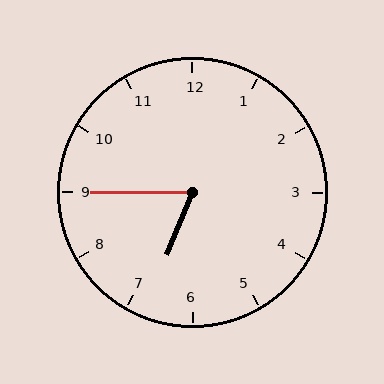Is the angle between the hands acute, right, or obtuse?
It is acute.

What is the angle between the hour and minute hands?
Approximately 68 degrees.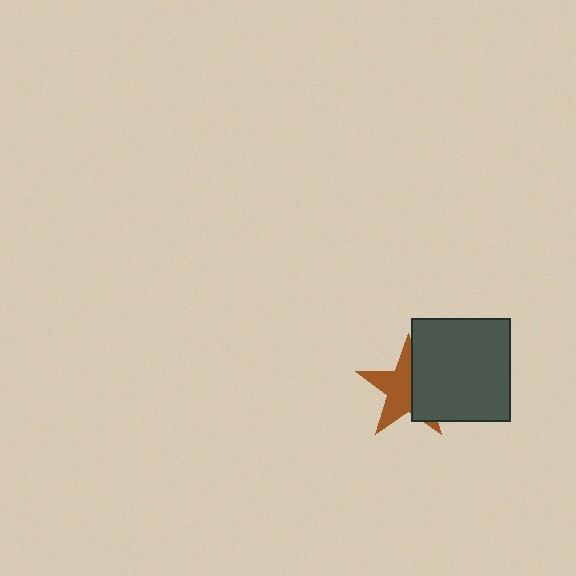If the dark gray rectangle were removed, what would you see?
You would see the complete brown star.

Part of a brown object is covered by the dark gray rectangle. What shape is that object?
It is a star.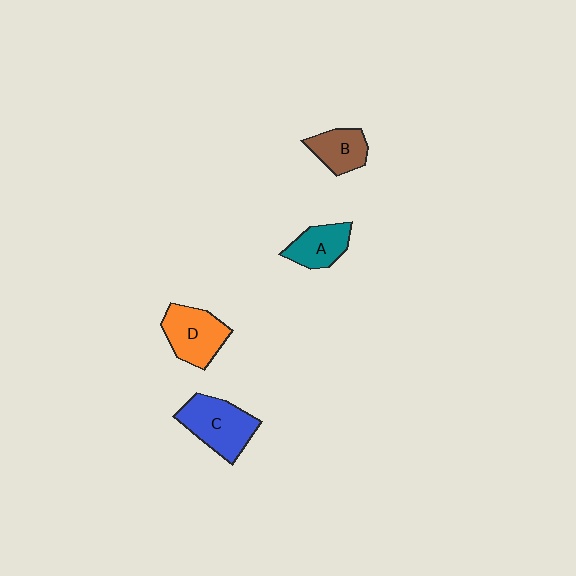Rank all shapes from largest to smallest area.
From largest to smallest: C (blue), D (orange), A (teal), B (brown).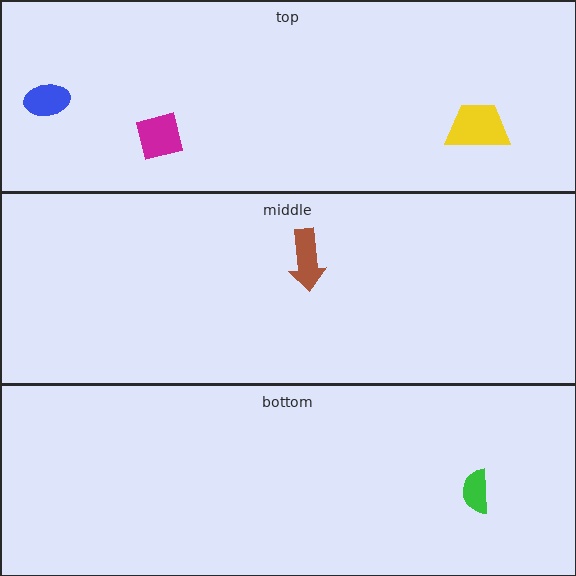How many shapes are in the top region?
3.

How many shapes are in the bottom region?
1.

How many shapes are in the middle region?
1.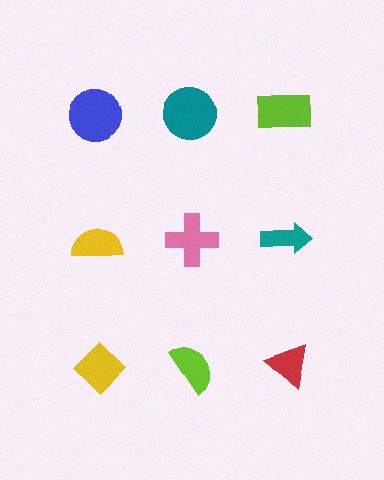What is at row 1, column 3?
A lime rectangle.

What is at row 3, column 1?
A yellow diamond.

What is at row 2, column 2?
A pink cross.